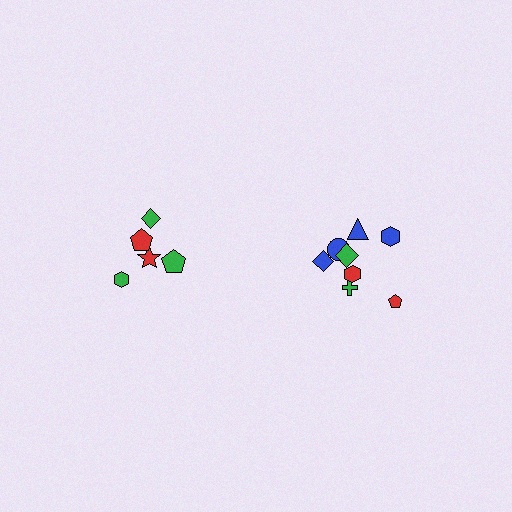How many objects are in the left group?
There are 5 objects.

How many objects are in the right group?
There are 8 objects.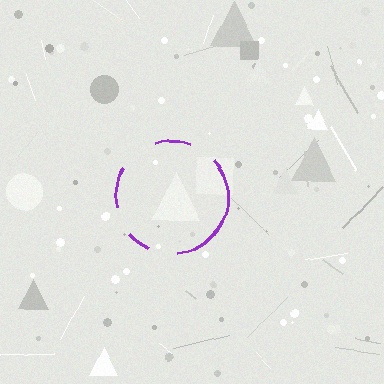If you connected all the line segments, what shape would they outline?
They would outline a circle.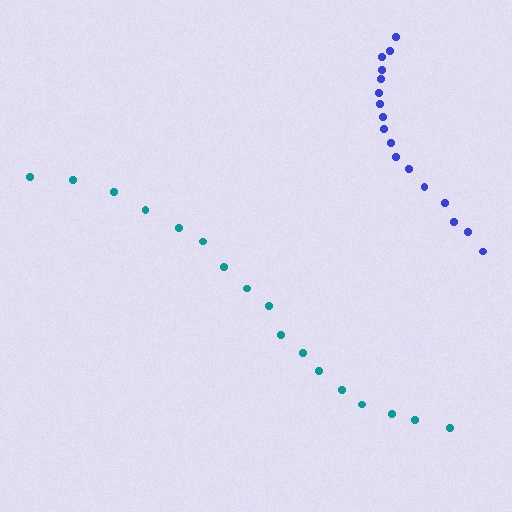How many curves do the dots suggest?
There are 2 distinct paths.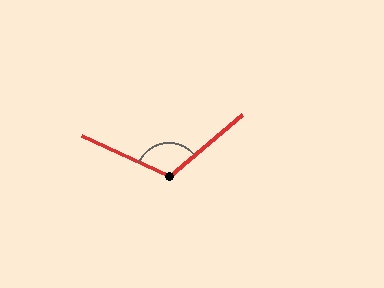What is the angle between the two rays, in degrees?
Approximately 115 degrees.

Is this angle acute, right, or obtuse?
It is obtuse.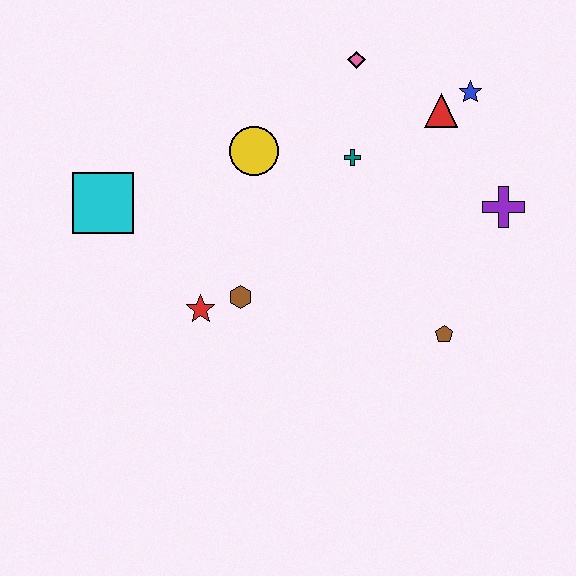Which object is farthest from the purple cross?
The cyan square is farthest from the purple cross.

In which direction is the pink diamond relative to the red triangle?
The pink diamond is to the left of the red triangle.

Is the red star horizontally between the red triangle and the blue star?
No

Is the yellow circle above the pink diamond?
No